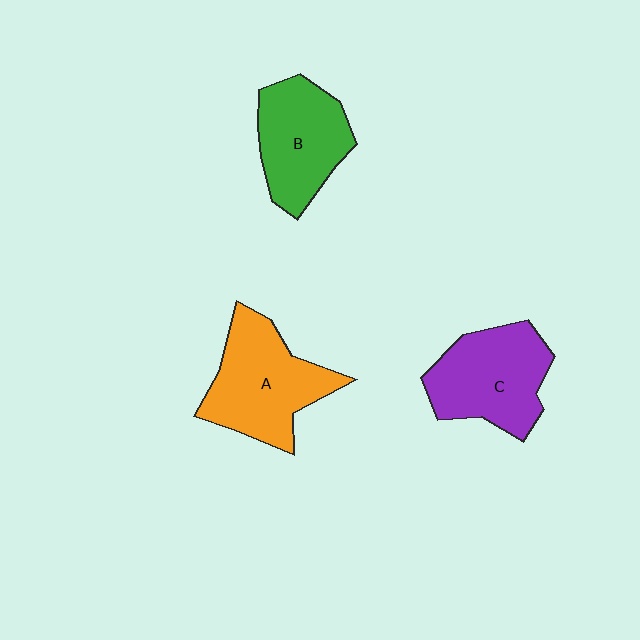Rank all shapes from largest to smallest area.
From largest to smallest: A (orange), C (purple), B (green).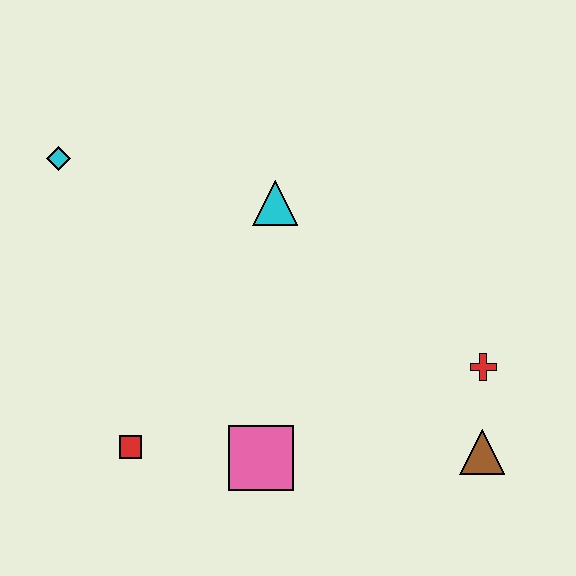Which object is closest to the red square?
The pink square is closest to the red square.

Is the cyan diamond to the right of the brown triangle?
No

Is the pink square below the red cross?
Yes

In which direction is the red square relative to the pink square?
The red square is to the left of the pink square.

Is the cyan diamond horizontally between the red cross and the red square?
No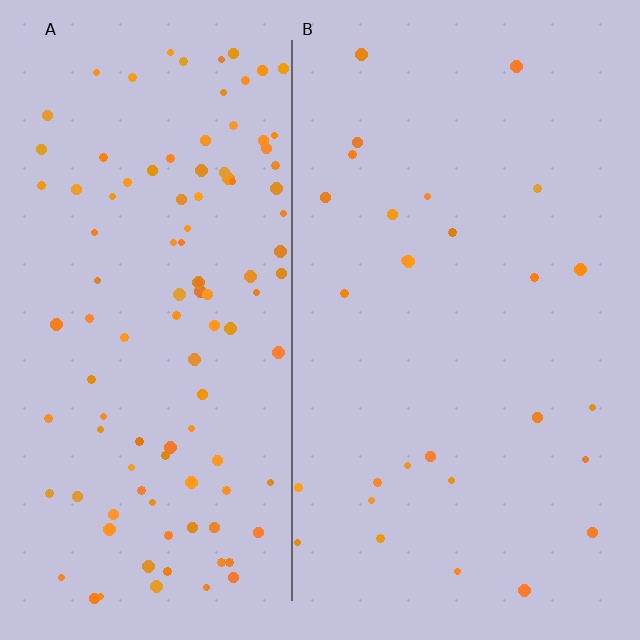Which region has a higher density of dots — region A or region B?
A (the left).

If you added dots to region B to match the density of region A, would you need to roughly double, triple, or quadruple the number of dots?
Approximately quadruple.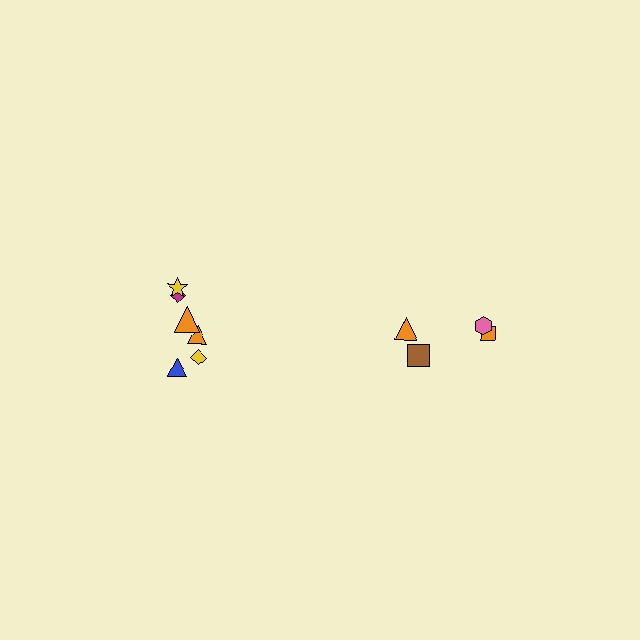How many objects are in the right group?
There are 4 objects.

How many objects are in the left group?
There are 6 objects.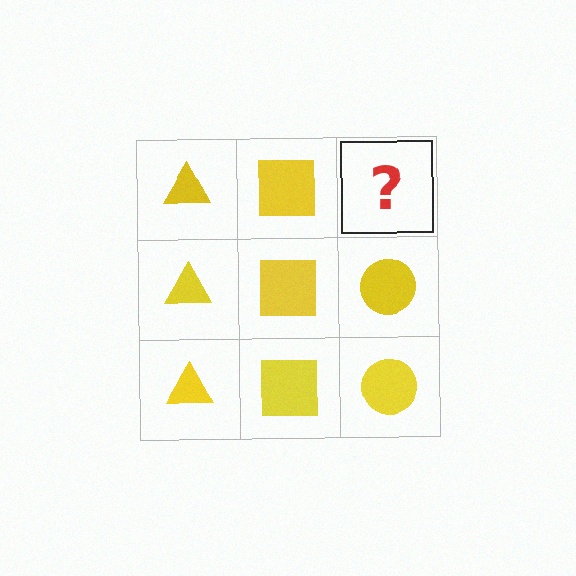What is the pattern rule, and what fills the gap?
The rule is that each column has a consistent shape. The gap should be filled with a yellow circle.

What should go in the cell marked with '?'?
The missing cell should contain a yellow circle.